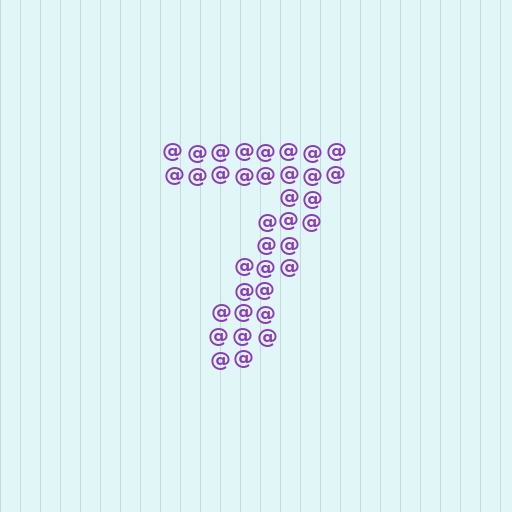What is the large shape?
The large shape is the digit 7.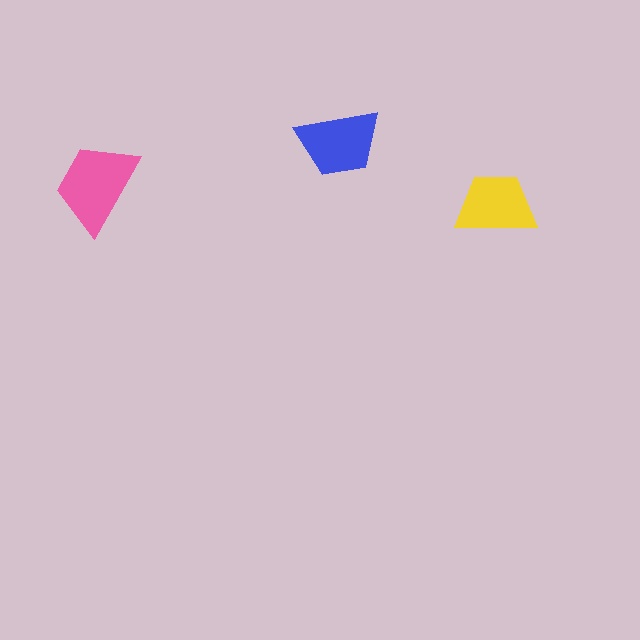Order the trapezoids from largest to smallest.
the pink one, the blue one, the yellow one.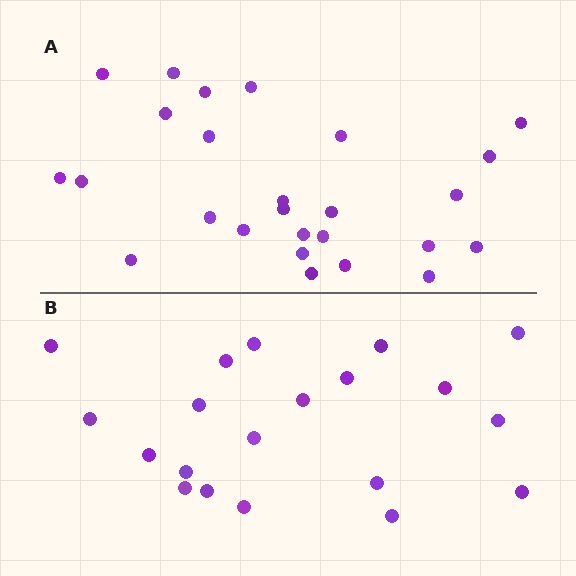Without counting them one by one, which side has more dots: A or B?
Region A (the top region) has more dots.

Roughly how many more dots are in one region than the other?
Region A has about 6 more dots than region B.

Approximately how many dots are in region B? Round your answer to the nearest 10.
About 20 dots.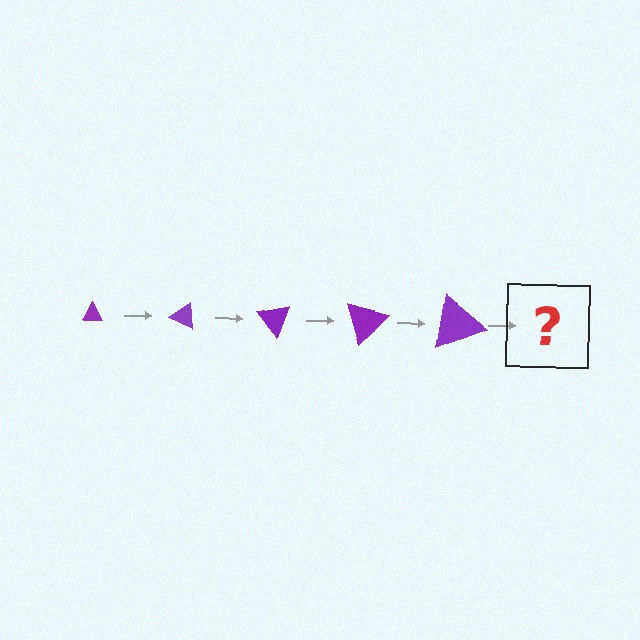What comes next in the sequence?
The next element should be a triangle, larger than the previous one and rotated 125 degrees from the start.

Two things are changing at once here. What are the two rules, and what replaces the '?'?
The two rules are that the triangle grows larger each step and it rotates 25 degrees each step. The '?' should be a triangle, larger than the previous one and rotated 125 degrees from the start.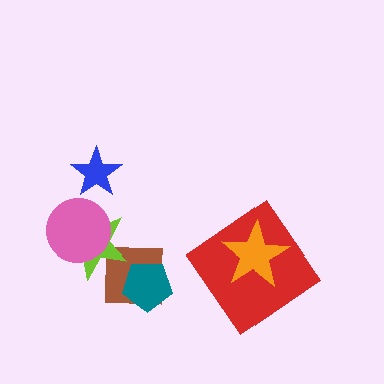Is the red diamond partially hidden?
Yes, it is partially covered by another shape.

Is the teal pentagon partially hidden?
No, no other shape covers it.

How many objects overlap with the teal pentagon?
1 object overlaps with the teal pentagon.